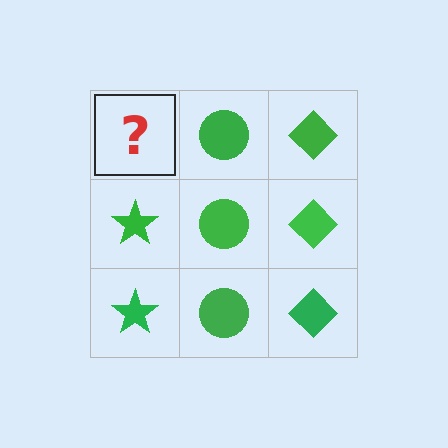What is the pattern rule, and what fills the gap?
The rule is that each column has a consistent shape. The gap should be filled with a green star.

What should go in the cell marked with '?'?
The missing cell should contain a green star.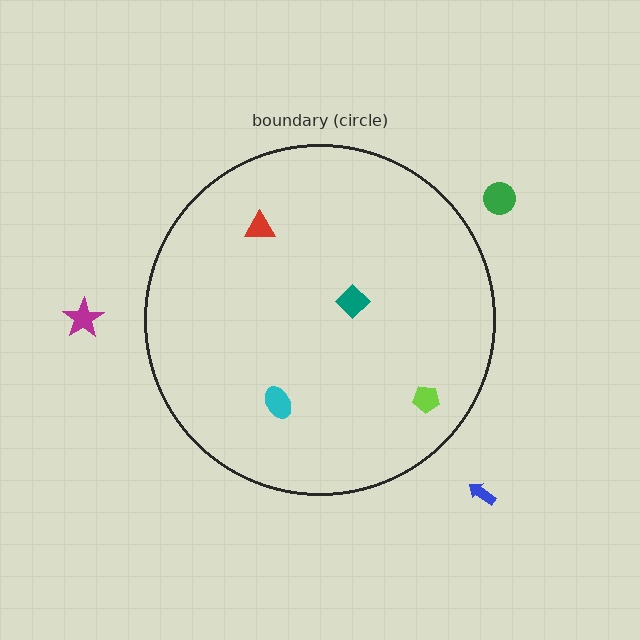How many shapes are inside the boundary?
4 inside, 3 outside.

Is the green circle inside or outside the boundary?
Outside.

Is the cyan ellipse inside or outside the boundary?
Inside.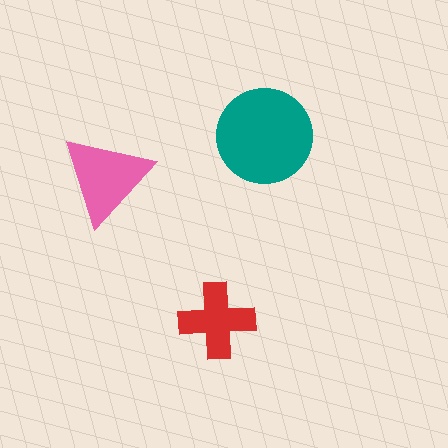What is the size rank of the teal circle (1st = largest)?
1st.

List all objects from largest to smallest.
The teal circle, the pink triangle, the red cross.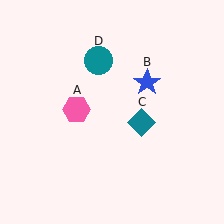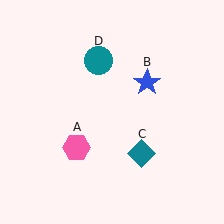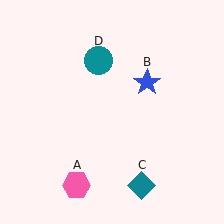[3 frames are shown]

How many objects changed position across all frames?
2 objects changed position: pink hexagon (object A), teal diamond (object C).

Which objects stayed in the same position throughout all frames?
Blue star (object B) and teal circle (object D) remained stationary.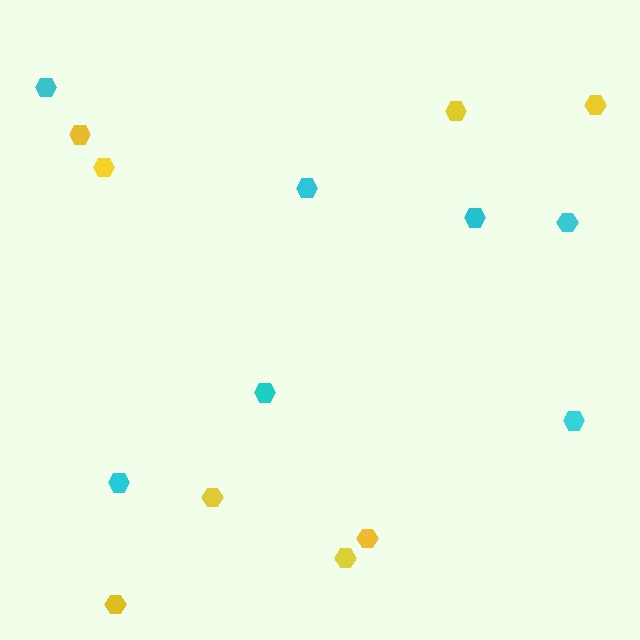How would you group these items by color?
There are 2 groups: one group of yellow hexagons (8) and one group of cyan hexagons (7).